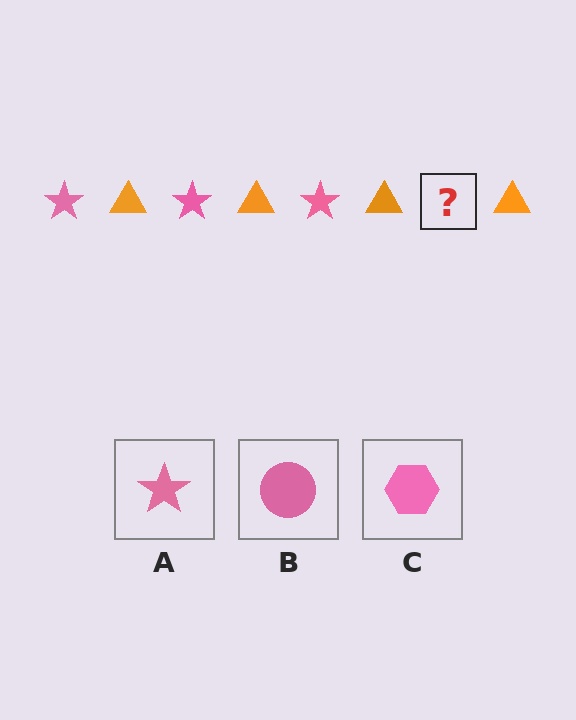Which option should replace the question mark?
Option A.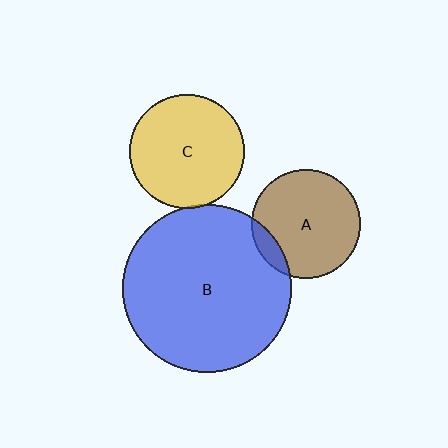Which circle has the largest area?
Circle B (blue).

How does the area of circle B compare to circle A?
Approximately 2.4 times.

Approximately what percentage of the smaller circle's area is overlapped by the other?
Approximately 10%.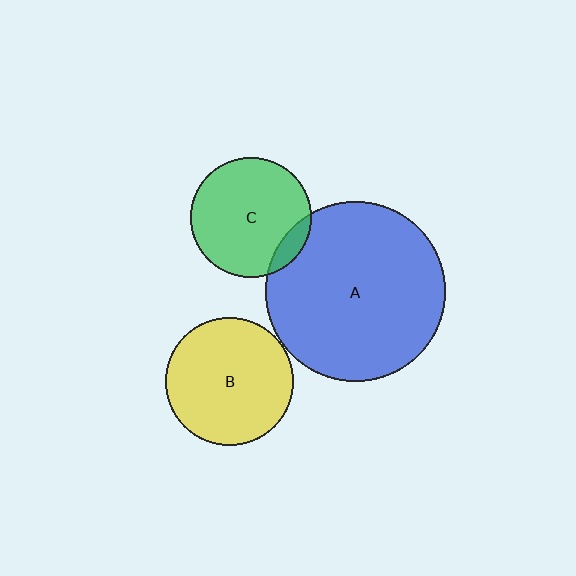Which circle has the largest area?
Circle A (blue).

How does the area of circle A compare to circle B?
Approximately 2.0 times.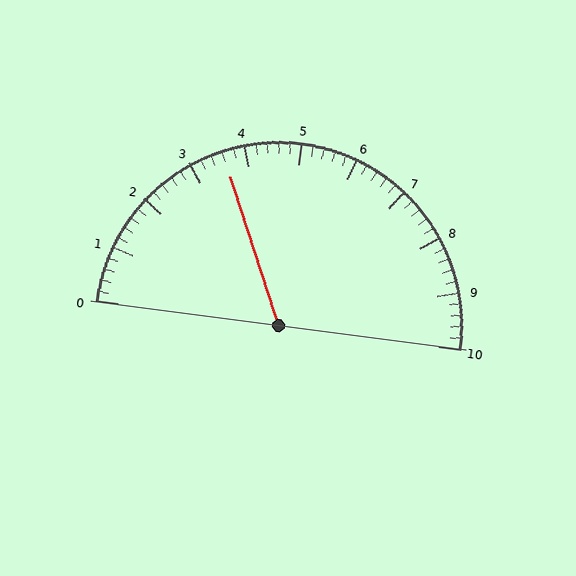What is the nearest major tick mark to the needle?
The nearest major tick mark is 4.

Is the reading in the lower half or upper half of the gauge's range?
The reading is in the lower half of the range (0 to 10).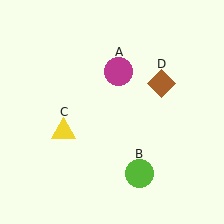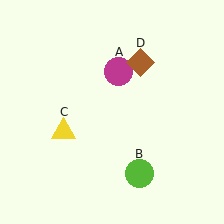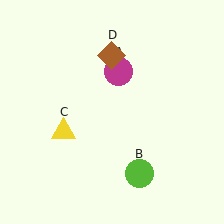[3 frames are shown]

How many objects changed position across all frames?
1 object changed position: brown diamond (object D).